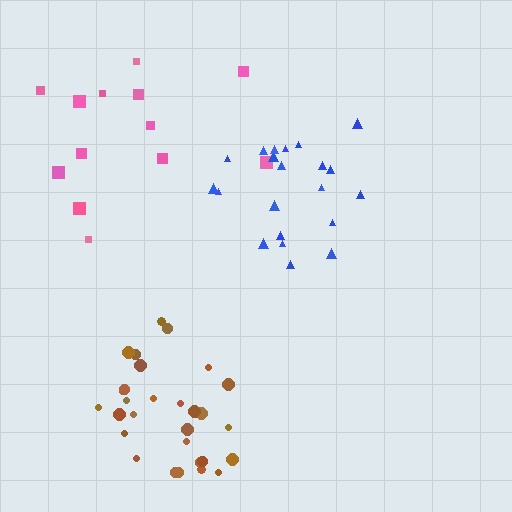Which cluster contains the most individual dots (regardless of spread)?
Brown (29).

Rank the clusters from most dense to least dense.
brown, blue, pink.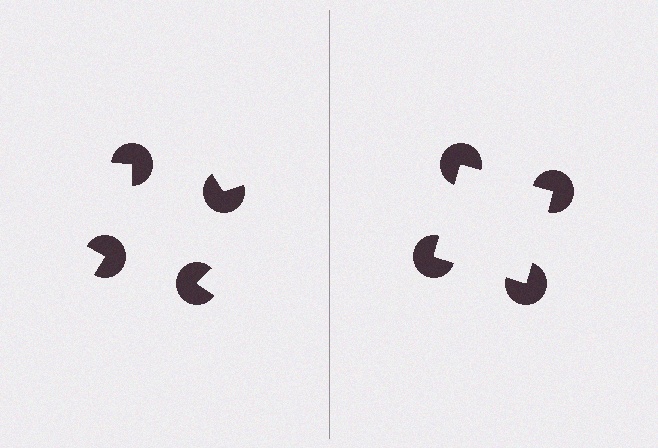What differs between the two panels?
The pac-man discs are positioned identically on both sides; only the wedge orientations differ. On the right they align to a square; on the left they are misaligned.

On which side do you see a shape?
An illusory square appears on the right side. On the left side the wedge cuts are rotated, so no coherent shape forms.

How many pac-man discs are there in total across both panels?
8 — 4 on each side.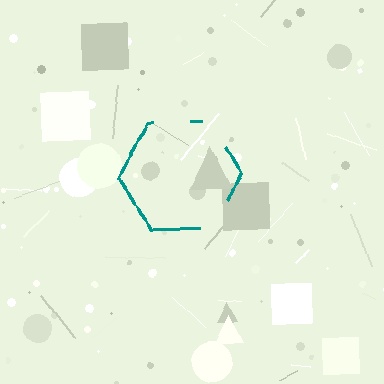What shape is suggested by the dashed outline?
The dashed outline suggests a hexagon.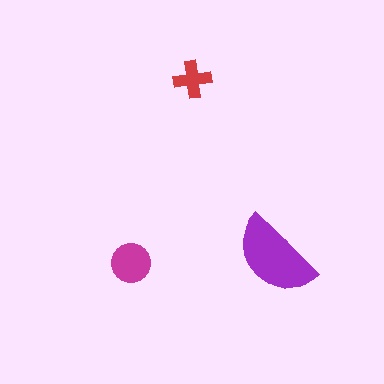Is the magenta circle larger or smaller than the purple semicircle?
Smaller.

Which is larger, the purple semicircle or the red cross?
The purple semicircle.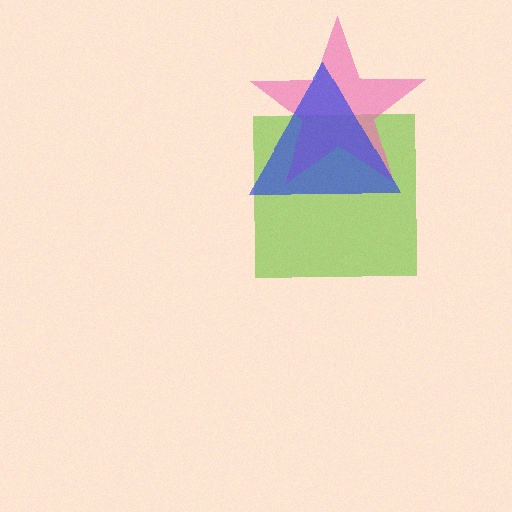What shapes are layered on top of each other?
The layered shapes are: a lime square, a pink star, a blue triangle.